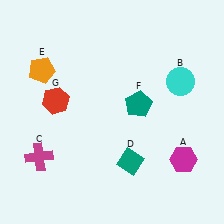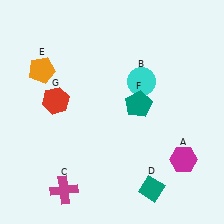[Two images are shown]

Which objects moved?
The objects that moved are: the cyan circle (B), the magenta cross (C), the teal diamond (D).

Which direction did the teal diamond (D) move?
The teal diamond (D) moved down.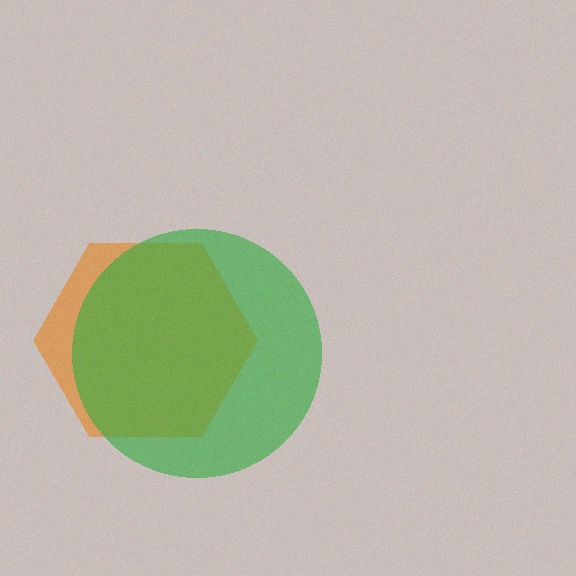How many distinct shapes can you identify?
There are 2 distinct shapes: an orange hexagon, a green circle.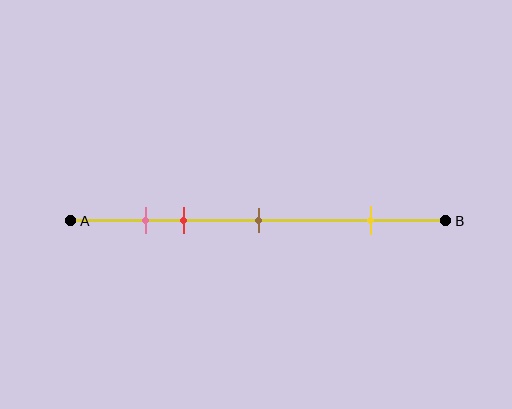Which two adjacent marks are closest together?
The pink and red marks are the closest adjacent pair.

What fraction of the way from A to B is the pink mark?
The pink mark is approximately 20% (0.2) of the way from A to B.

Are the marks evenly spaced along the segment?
No, the marks are not evenly spaced.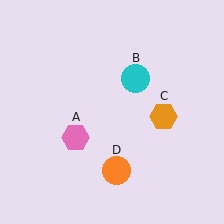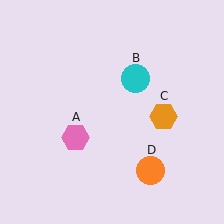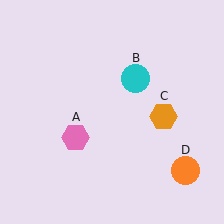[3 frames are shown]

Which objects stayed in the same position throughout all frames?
Pink hexagon (object A) and cyan circle (object B) and orange hexagon (object C) remained stationary.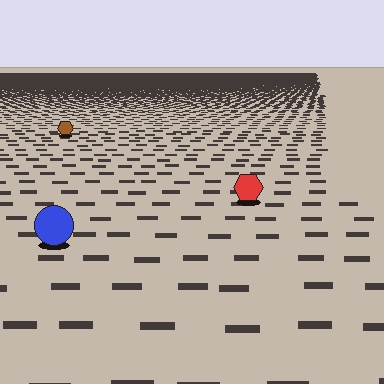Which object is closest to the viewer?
The blue circle is closest. The texture marks near it are larger and more spread out.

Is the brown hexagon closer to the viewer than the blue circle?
No. The blue circle is closer — you can tell from the texture gradient: the ground texture is coarser near it.